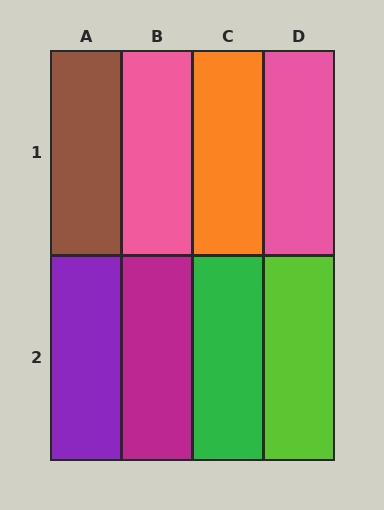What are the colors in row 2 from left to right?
Purple, magenta, green, lime.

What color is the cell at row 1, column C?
Orange.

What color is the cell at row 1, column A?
Brown.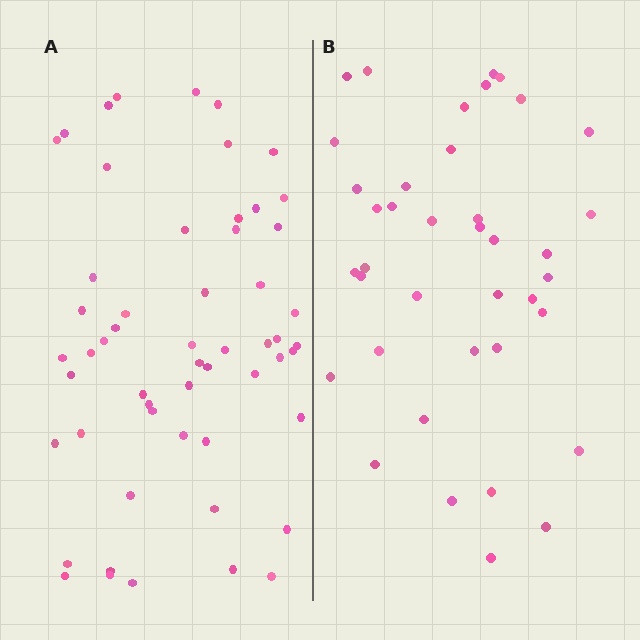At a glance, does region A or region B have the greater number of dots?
Region A (the left region) has more dots.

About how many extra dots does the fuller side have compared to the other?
Region A has approximately 15 more dots than region B.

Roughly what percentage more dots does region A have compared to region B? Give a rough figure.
About 40% more.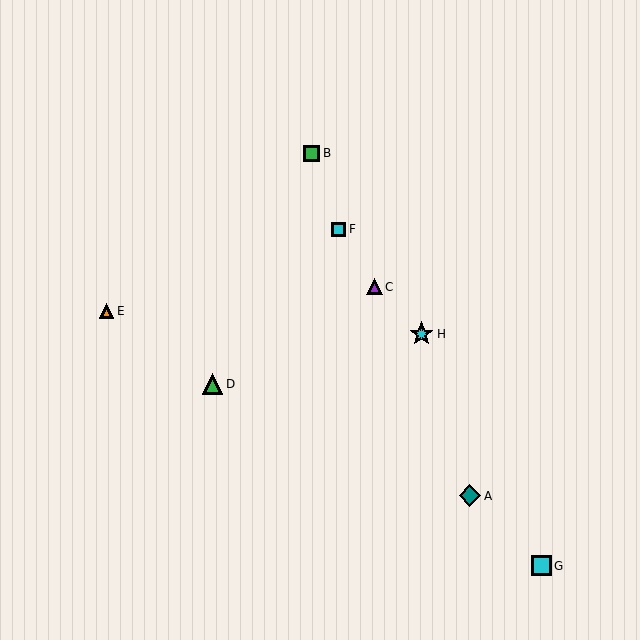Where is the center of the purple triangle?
The center of the purple triangle is at (374, 287).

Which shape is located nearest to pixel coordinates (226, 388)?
The green triangle (labeled D) at (213, 384) is nearest to that location.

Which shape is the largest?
The cyan star (labeled H) is the largest.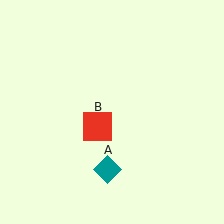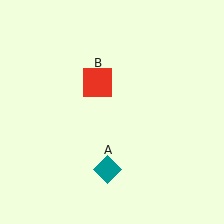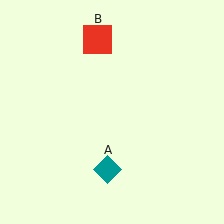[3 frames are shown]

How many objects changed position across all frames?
1 object changed position: red square (object B).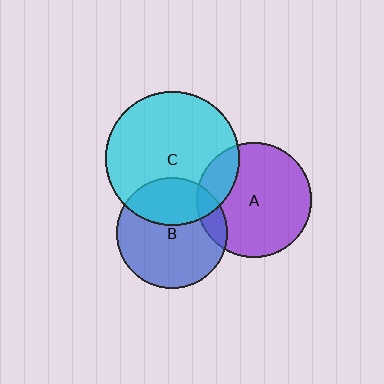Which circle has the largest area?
Circle C (cyan).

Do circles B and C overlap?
Yes.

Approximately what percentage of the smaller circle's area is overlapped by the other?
Approximately 35%.